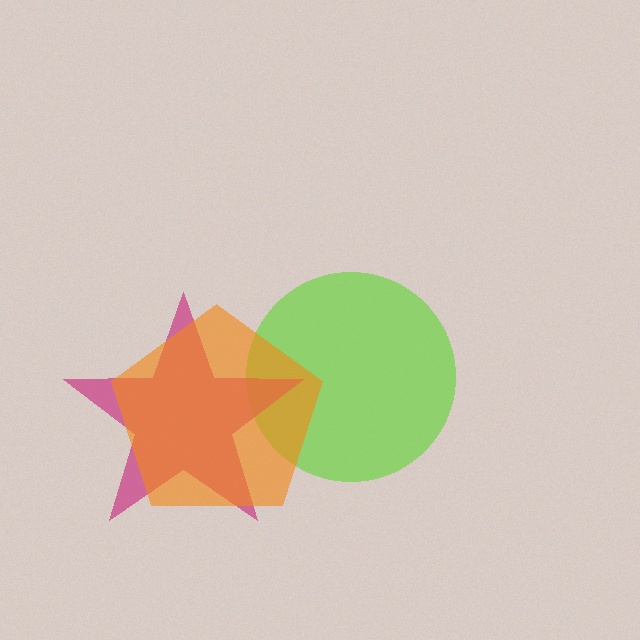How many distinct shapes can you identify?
There are 3 distinct shapes: a lime circle, a magenta star, an orange pentagon.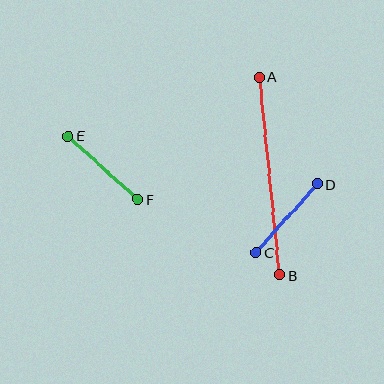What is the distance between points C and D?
The distance is approximately 92 pixels.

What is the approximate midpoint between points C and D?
The midpoint is at approximately (287, 218) pixels.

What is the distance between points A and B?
The distance is approximately 199 pixels.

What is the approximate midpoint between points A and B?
The midpoint is at approximately (269, 176) pixels.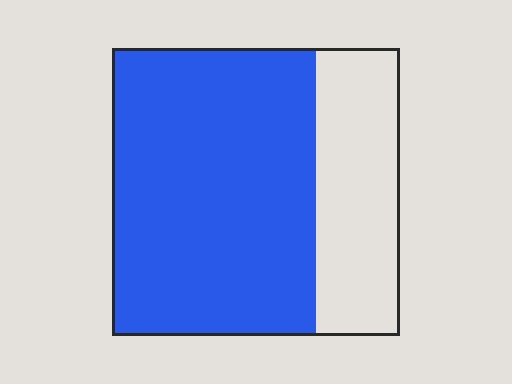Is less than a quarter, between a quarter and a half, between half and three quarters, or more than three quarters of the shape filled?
Between half and three quarters.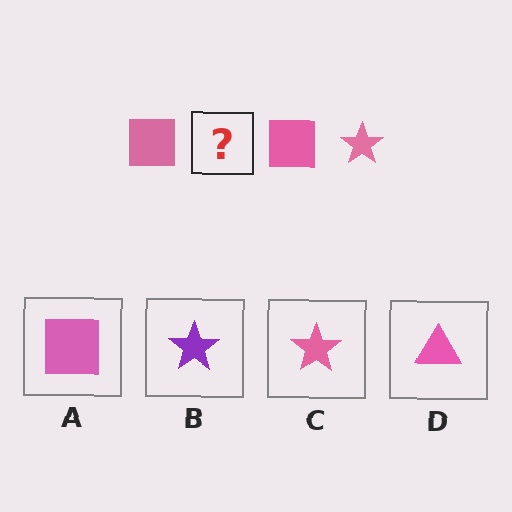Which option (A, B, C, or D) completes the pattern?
C.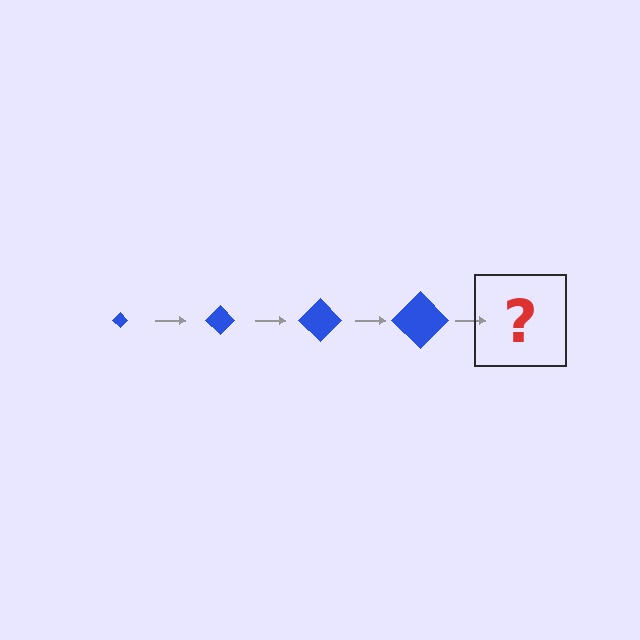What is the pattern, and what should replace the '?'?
The pattern is that the diamond gets progressively larger each step. The '?' should be a blue diamond, larger than the previous one.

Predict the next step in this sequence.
The next step is a blue diamond, larger than the previous one.